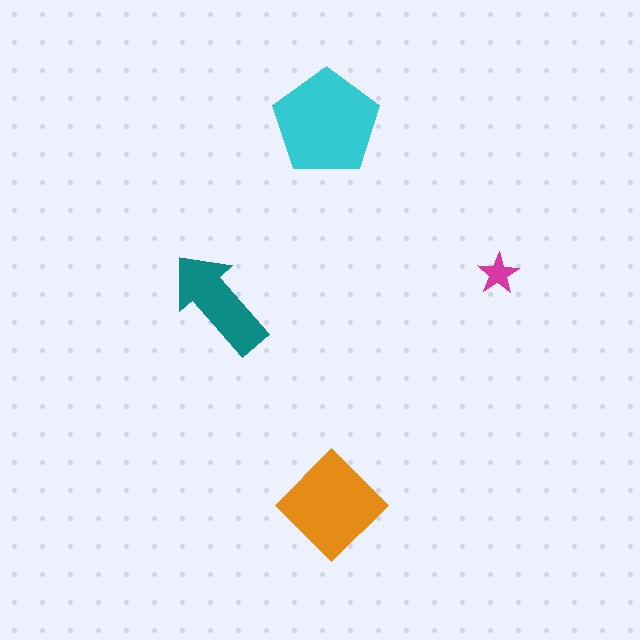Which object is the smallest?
The magenta star.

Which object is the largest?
The cyan pentagon.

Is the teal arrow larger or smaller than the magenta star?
Larger.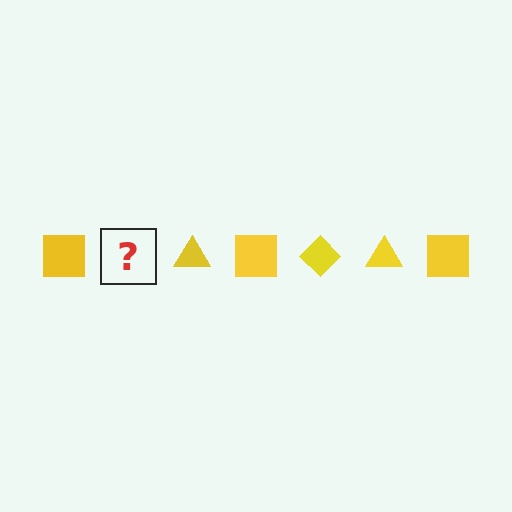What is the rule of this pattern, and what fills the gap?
The rule is that the pattern cycles through square, diamond, triangle shapes in yellow. The gap should be filled with a yellow diamond.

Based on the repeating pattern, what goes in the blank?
The blank should be a yellow diamond.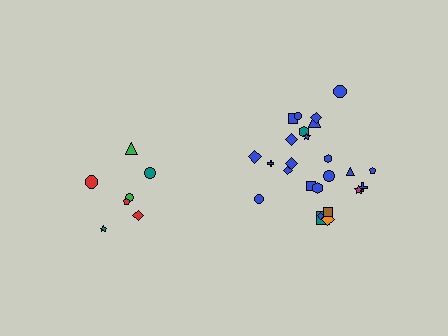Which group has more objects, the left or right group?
The right group.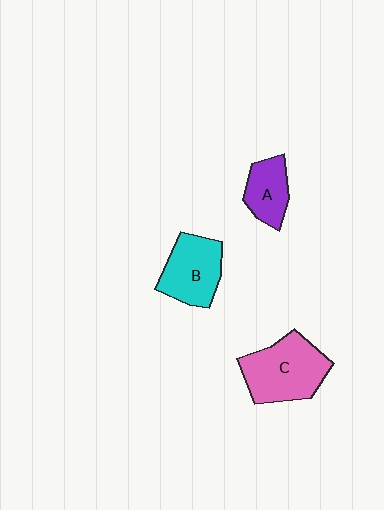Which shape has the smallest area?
Shape A (purple).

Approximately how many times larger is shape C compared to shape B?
Approximately 1.3 times.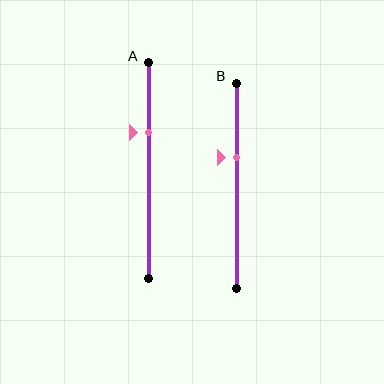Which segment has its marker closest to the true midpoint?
Segment B has its marker closest to the true midpoint.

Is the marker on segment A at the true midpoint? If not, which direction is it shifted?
No, the marker on segment A is shifted upward by about 18% of the segment length.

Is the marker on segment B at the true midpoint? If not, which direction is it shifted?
No, the marker on segment B is shifted upward by about 14% of the segment length.